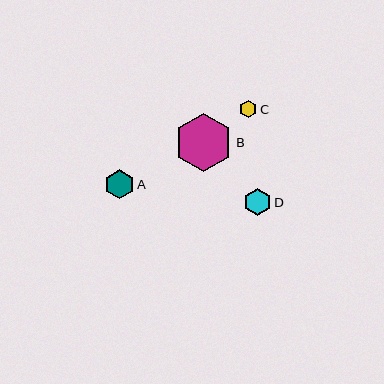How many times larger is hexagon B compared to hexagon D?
Hexagon B is approximately 2.2 times the size of hexagon D.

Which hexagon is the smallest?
Hexagon C is the smallest with a size of approximately 17 pixels.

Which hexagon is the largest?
Hexagon B is the largest with a size of approximately 58 pixels.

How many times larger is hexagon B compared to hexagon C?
Hexagon B is approximately 3.4 times the size of hexagon C.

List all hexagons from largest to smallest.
From largest to smallest: B, A, D, C.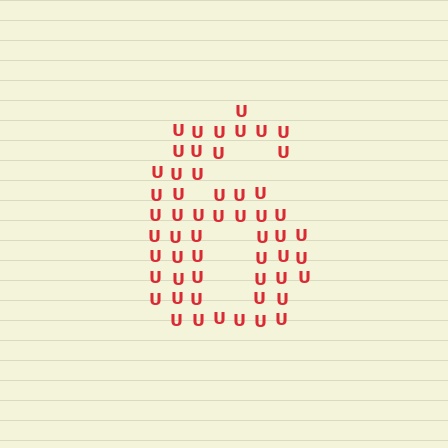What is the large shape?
The large shape is the digit 6.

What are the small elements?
The small elements are letter U's.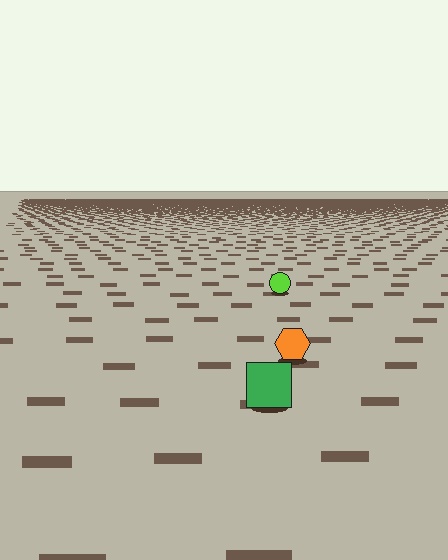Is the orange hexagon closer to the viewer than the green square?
No. The green square is closer — you can tell from the texture gradient: the ground texture is coarser near it.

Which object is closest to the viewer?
The green square is closest. The texture marks near it are larger and more spread out.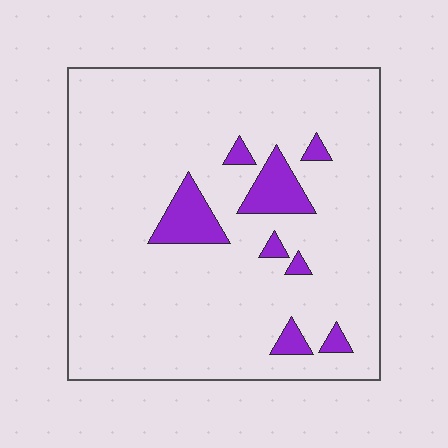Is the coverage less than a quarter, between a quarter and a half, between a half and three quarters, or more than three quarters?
Less than a quarter.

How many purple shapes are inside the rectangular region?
8.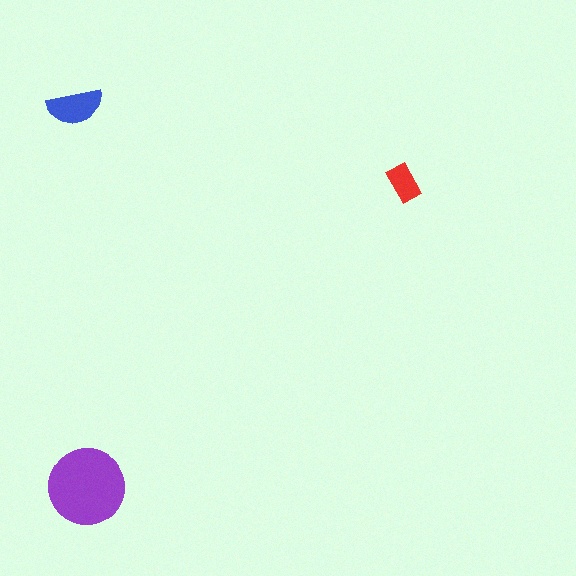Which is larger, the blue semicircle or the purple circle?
The purple circle.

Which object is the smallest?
The red rectangle.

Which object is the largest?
The purple circle.